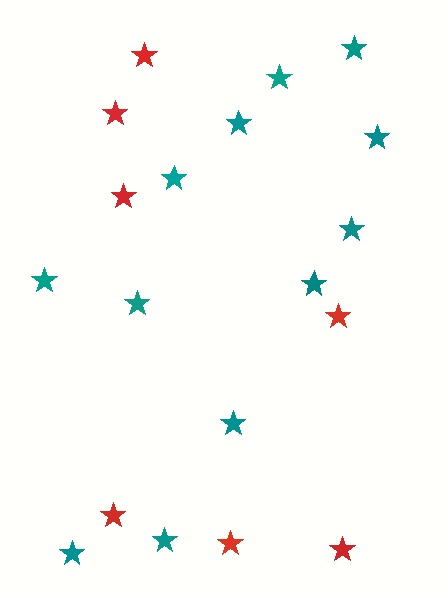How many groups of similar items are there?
There are 2 groups: one group of red stars (7) and one group of teal stars (12).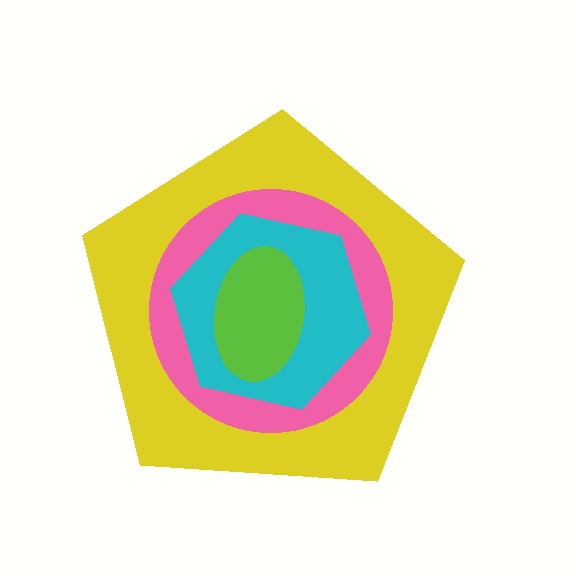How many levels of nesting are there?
4.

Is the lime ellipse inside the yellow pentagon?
Yes.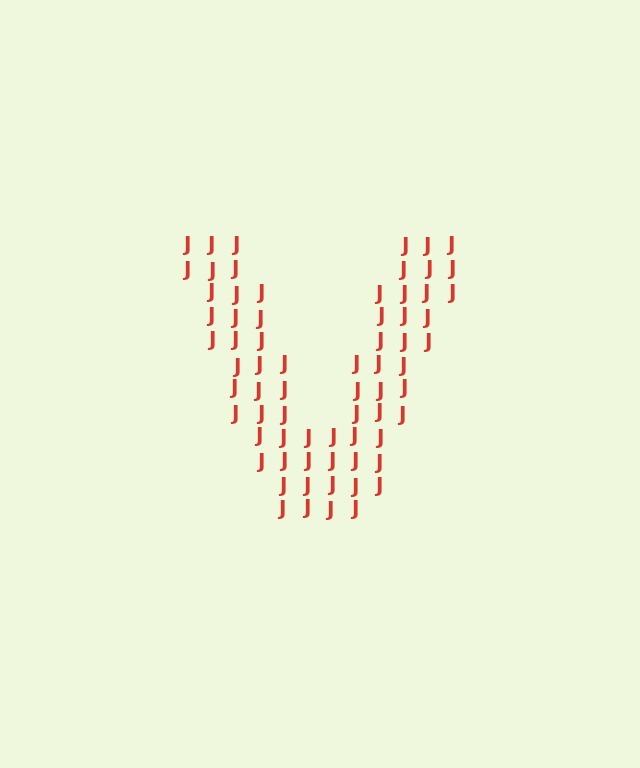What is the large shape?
The large shape is the letter V.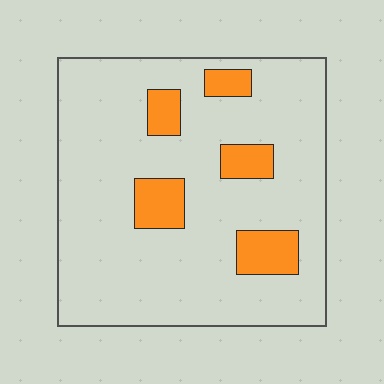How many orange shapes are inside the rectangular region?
5.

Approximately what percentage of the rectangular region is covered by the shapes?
Approximately 15%.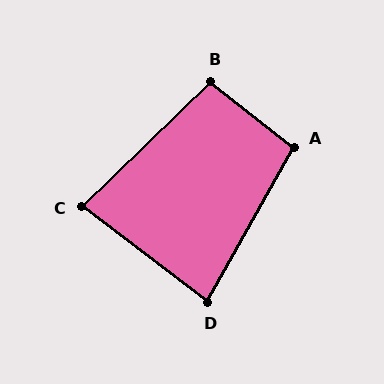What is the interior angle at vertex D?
Approximately 82 degrees (acute).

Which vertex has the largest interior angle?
A, at approximately 99 degrees.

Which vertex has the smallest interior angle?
C, at approximately 81 degrees.